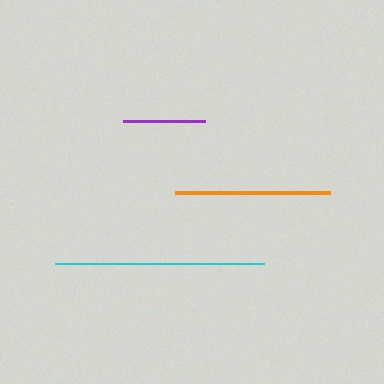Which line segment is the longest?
The cyan line is the longest at approximately 209 pixels.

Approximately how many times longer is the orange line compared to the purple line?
The orange line is approximately 1.9 times the length of the purple line.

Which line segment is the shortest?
The purple line is the shortest at approximately 82 pixels.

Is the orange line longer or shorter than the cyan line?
The cyan line is longer than the orange line.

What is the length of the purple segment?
The purple segment is approximately 82 pixels long.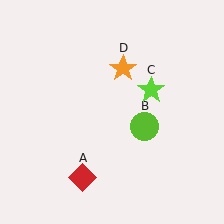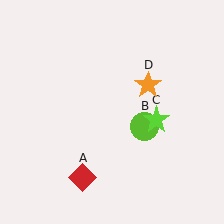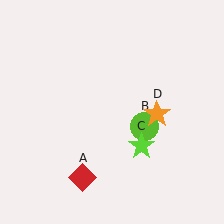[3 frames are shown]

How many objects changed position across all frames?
2 objects changed position: lime star (object C), orange star (object D).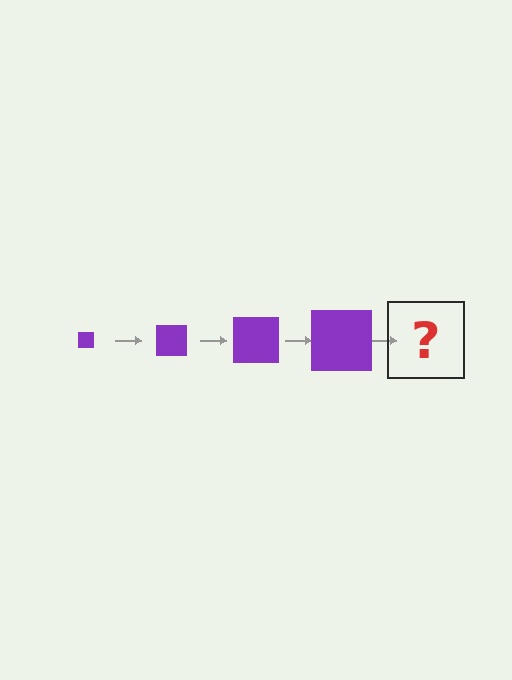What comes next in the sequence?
The next element should be a purple square, larger than the previous one.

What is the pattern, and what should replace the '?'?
The pattern is that the square gets progressively larger each step. The '?' should be a purple square, larger than the previous one.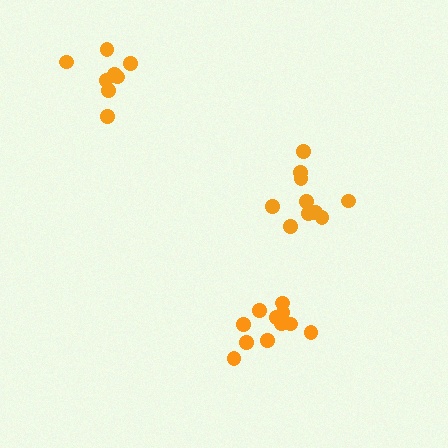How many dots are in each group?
Group 1: 11 dots, Group 2: 8 dots, Group 3: 10 dots (29 total).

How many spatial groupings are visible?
There are 3 spatial groupings.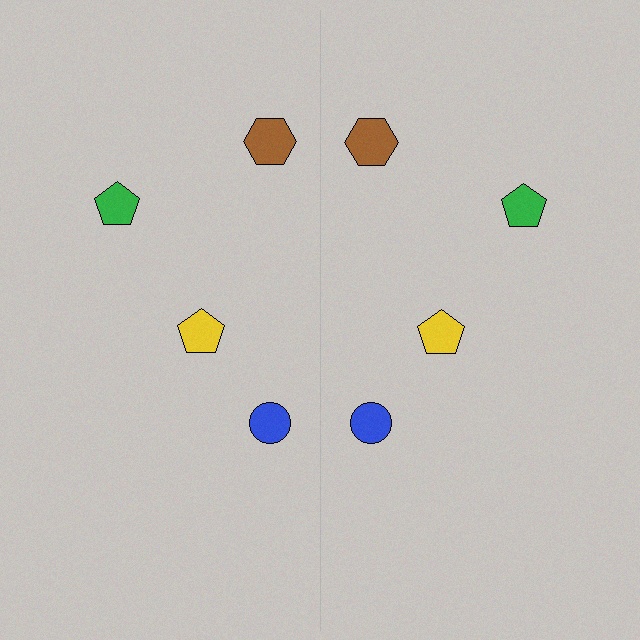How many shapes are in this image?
There are 8 shapes in this image.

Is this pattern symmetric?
Yes, this pattern has bilateral (reflection) symmetry.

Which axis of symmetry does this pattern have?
The pattern has a vertical axis of symmetry running through the center of the image.